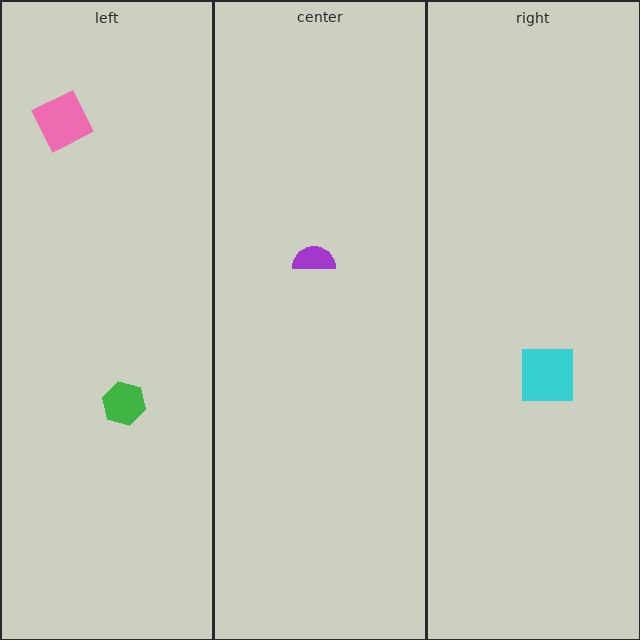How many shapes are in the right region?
1.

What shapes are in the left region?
The green hexagon, the pink diamond.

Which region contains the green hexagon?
The left region.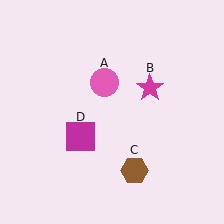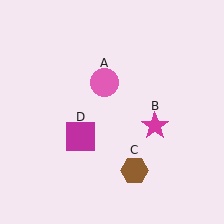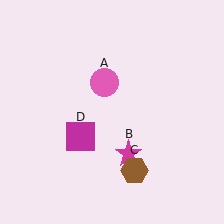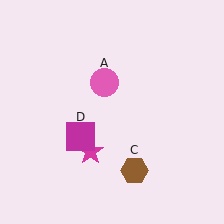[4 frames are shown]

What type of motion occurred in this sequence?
The magenta star (object B) rotated clockwise around the center of the scene.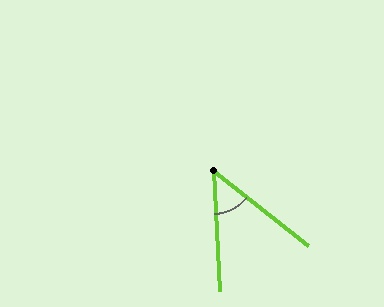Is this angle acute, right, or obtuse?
It is acute.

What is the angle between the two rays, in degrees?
Approximately 49 degrees.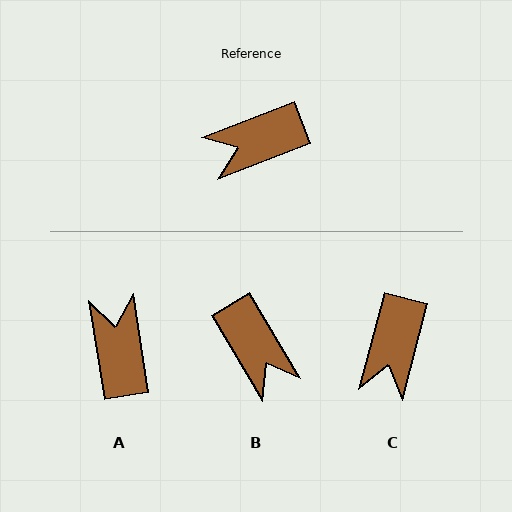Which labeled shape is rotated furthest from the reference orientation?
A, about 102 degrees away.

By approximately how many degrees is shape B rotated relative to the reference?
Approximately 99 degrees counter-clockwise.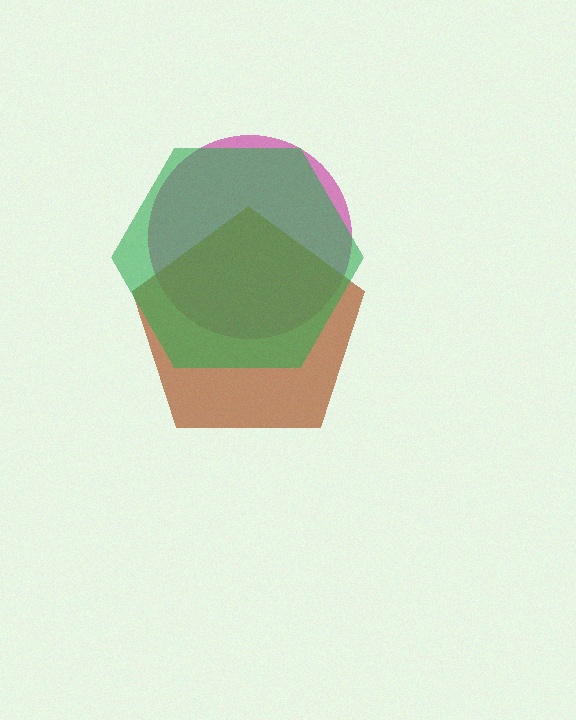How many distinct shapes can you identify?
There are 3 distinct shapes: a magenta circle, a brown pentagon, a green hexagon.